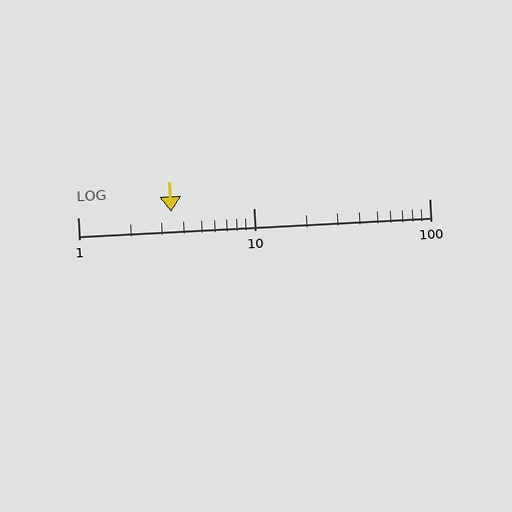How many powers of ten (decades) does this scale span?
The scale spans 2 decades, from 1 to 100.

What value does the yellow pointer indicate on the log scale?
The pointer indicates approximately 3.4.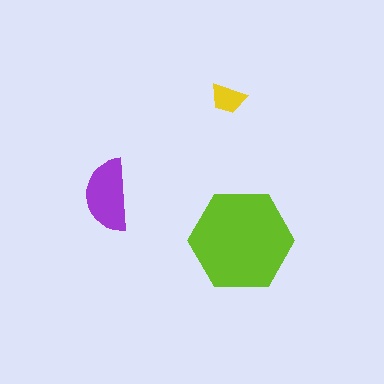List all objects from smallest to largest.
The yellow trapezoid, the purple semicircle, the lime hexagon.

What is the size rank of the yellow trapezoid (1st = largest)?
3rd.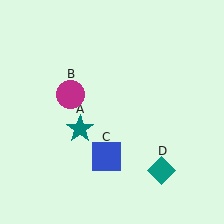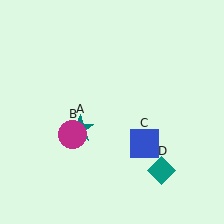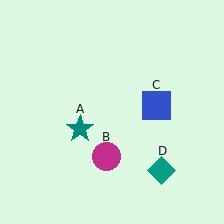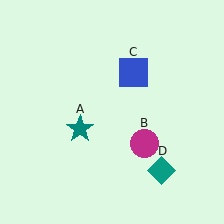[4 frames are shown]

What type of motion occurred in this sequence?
The magenta circle (object B), blue square (object C) rotated counterclockwise around the center of the scene.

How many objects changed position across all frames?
2 objects changed position: magenta circle (object B), blue square (object C).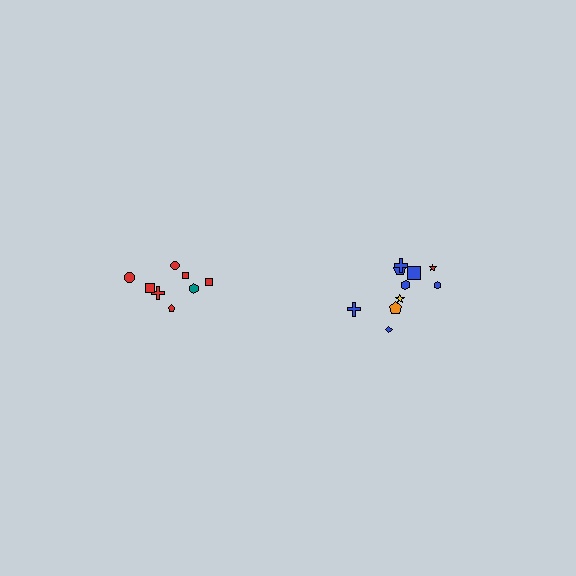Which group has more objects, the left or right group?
The right group.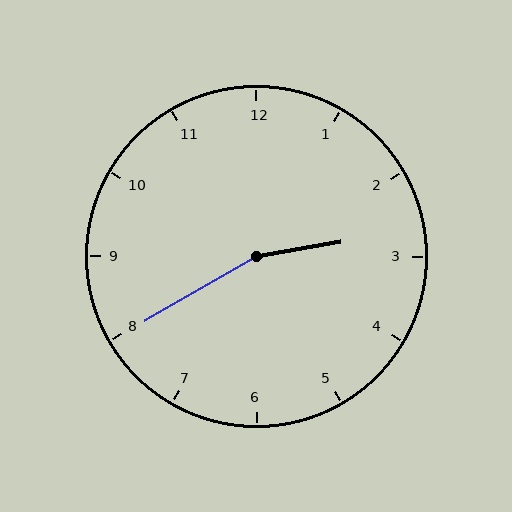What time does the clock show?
2:40.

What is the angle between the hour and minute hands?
Approximately 160 degrees.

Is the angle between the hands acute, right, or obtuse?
It is obtuse.